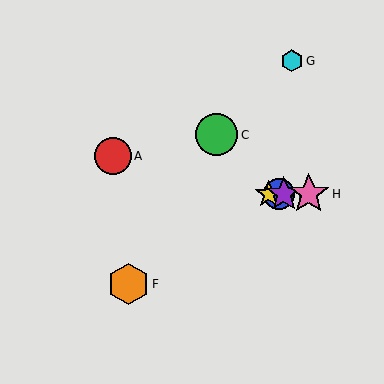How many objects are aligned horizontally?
4 objects (B, D, E, H) are aligned horizontally.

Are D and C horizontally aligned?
No, D is at y≈194 and C is at y≈135.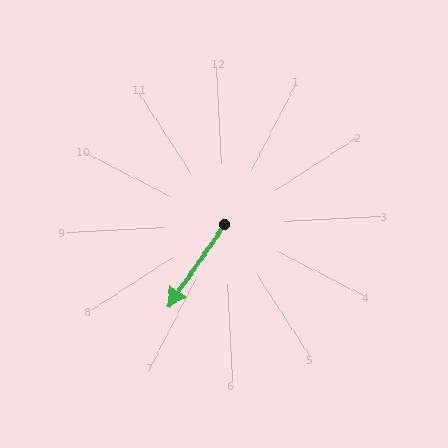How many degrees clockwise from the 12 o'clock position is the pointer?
Approximately 217 degrees.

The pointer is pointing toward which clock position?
Roughly 7 o'clock.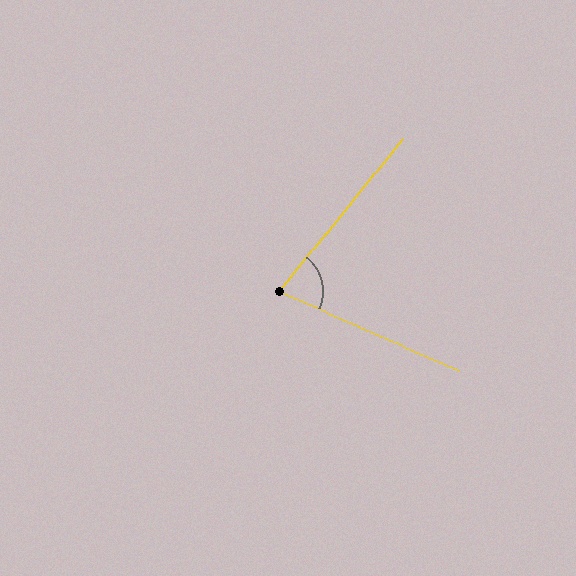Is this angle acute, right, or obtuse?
It is acute.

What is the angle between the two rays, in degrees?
Approximately 75 degrees.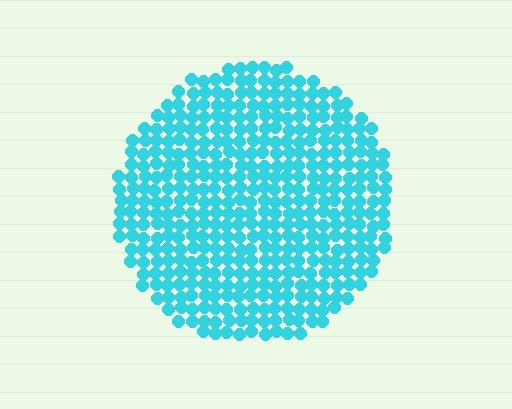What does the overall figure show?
The overall figure shows a circle.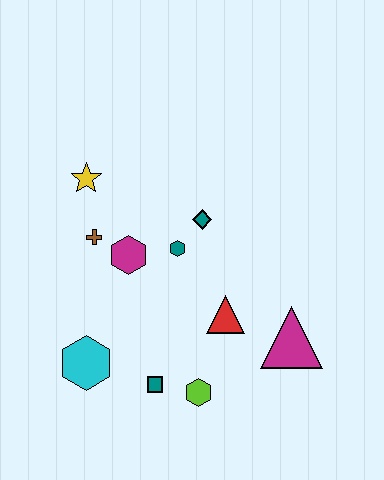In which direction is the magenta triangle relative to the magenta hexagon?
The magenta triangle is to the right of the magenta hexagon.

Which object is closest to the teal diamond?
The teal hexagon is closest to the teal diamond.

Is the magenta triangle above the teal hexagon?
No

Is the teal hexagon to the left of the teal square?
No